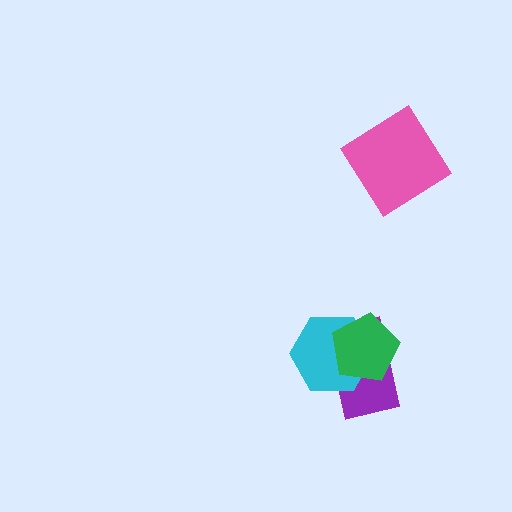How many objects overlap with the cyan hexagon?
2 objects overlap with the cyan hexagon.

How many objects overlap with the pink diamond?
0 objects overlap with the pink diamond.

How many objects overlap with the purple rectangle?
2 objects overlap with the purple rectangle.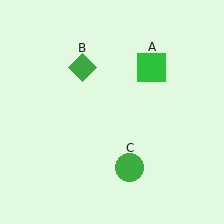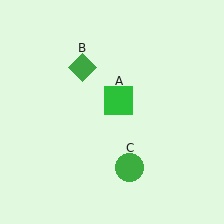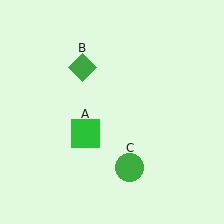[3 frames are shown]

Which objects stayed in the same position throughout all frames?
Green diamond (object B) and green circle (object C) remained stationary.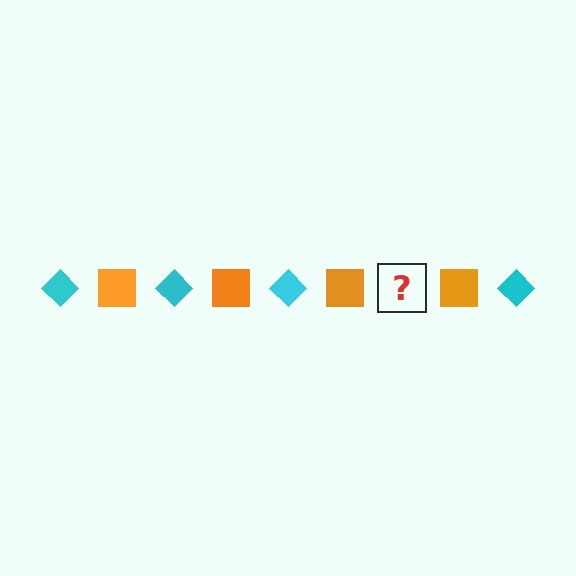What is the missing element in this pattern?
The missing element is a cyan diamond.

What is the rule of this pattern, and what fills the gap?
The rule is that the pattern alternates between cyan diamond and orange square. The gap should be filled with a cyan diamond.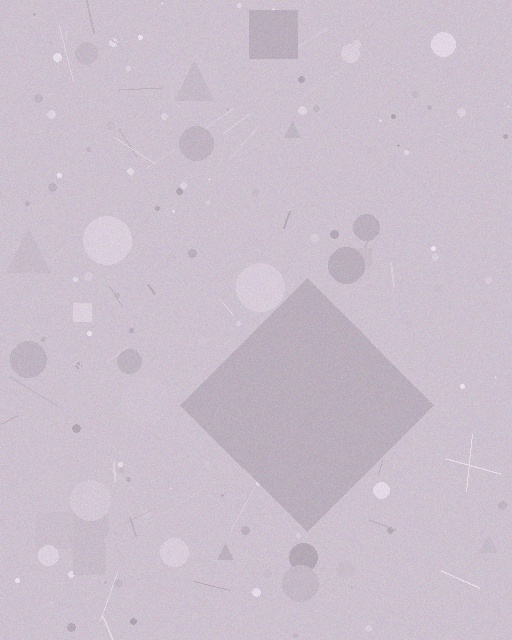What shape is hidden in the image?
A diamond is hidden in the image.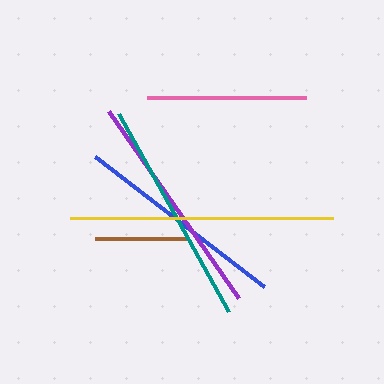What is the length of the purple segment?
The purple segment is approximately 228 pixels long.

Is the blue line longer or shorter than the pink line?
The blue line is longer than the pink line.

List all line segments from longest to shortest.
From longest to shortest: yellow, purple, teal, blue, pink, brown.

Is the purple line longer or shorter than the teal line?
The purple line is longer than the teal line.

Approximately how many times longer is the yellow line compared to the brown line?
The yellow line is approximately 2.8 times the length of the brown line.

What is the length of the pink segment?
The pink segment is approximately 159 pixels long.